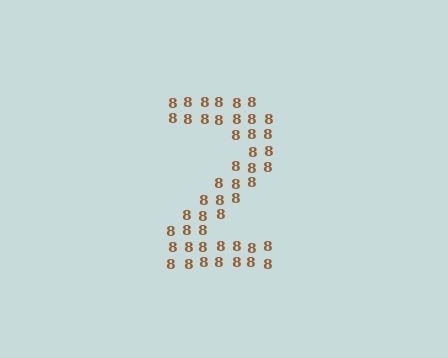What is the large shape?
The large shape is the digit 2.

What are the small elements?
The small elements are digit 8's.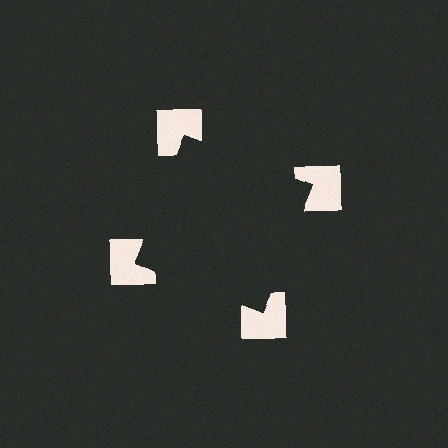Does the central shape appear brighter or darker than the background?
It typically appears slightly darker than the background, even though no actual brightness change is drawn.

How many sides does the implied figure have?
4 sides.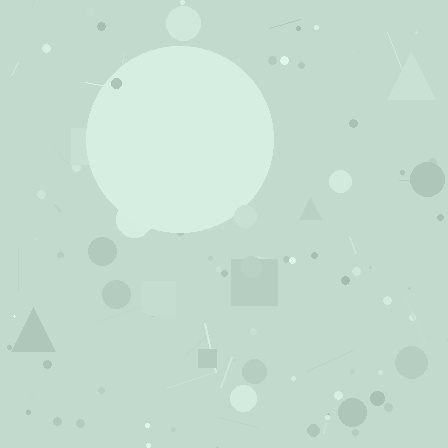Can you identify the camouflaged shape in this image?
The camouflaged shape is a circle.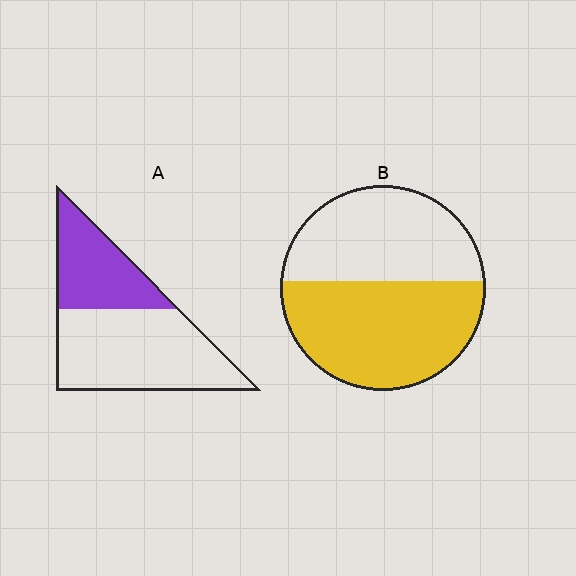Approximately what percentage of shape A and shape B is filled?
A is approximately 35% and B is approximately 55%.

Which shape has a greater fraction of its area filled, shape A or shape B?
Shape B.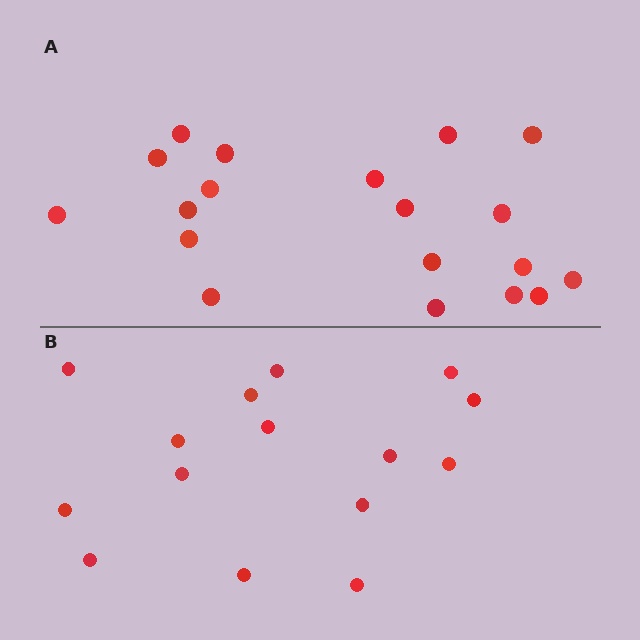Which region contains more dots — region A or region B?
Region A (the top region) has more dots.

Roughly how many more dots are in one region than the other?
Region A has about 4 more dots than region B.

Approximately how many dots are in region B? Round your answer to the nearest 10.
About 20 dots. (The exact count is 15, which rounds to 20.)